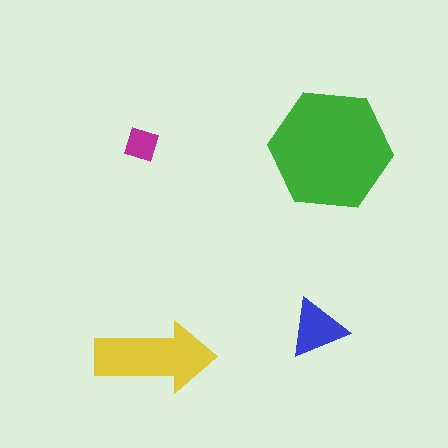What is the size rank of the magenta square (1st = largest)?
4th.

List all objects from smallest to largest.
The magenta square, the blue triangle, the yellow arrow, the green hexagon.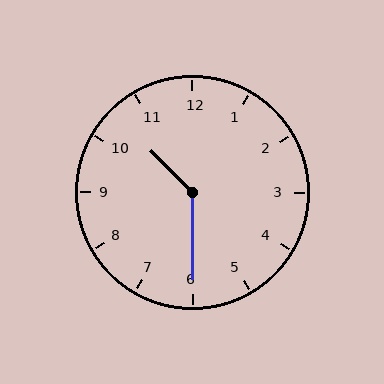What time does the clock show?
10:30.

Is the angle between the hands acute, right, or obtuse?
It is obtuse.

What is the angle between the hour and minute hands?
Approximately 135 degrees.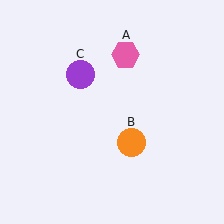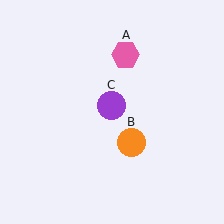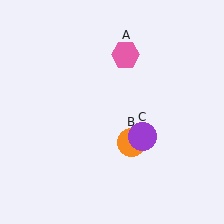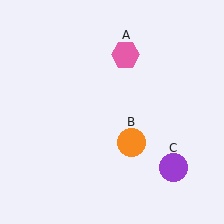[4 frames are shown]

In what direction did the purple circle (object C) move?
The purple circle (object C) moved down and to the right.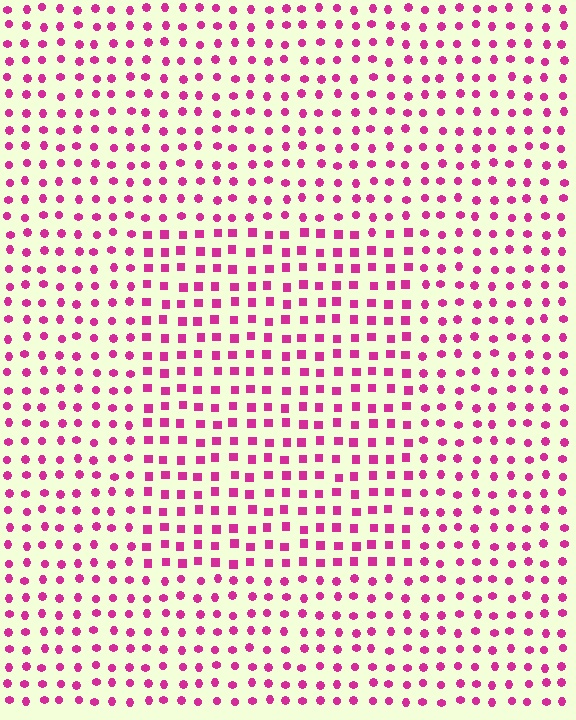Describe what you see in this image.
The image is filled with small magenta elements arranged in a uniform grid. A rectangle-shaped region contains squares, while the surrounding area contains circles. The boundary is defined purely by the change in element shape.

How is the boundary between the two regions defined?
The boundary is defined by a change in element shape: squares inside vs. circles outside. All elements share the same color and spacing.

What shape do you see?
I see a rectangle.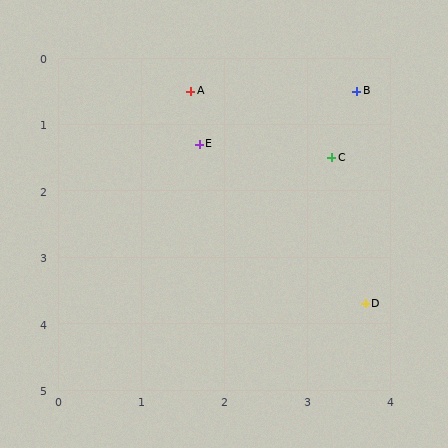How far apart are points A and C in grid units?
Points A and C are about 2.0 grid units apart.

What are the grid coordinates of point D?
Point D is at approximately (3.7, 3.7).